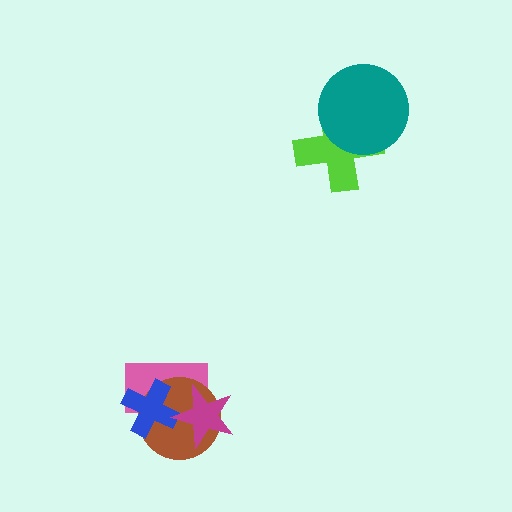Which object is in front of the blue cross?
The magenta star is in front of the blue cross.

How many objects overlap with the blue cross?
3 objects overlap with the blue cross.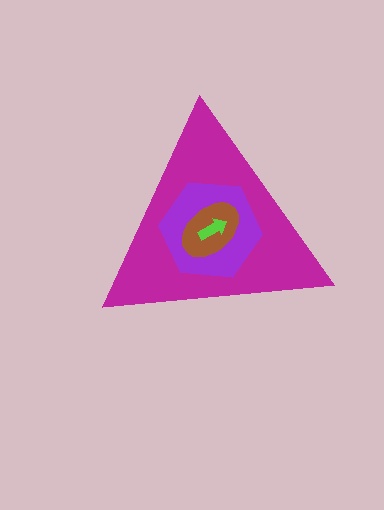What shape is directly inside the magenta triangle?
The purple hexagon.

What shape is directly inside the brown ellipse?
The lime arrow.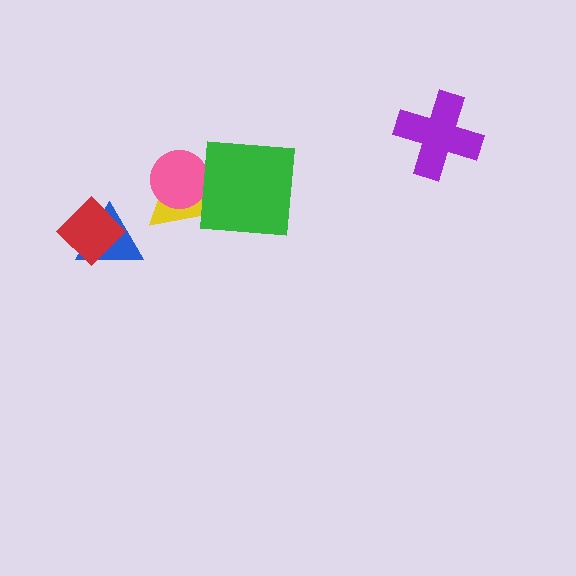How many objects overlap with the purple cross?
0 objects overlap with the purple cross.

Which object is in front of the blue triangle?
The red diamond is in front of the blue triangle.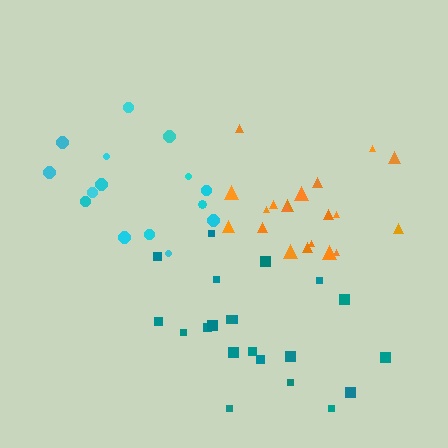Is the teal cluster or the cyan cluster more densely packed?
Teal.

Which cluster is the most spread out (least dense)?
Cyan.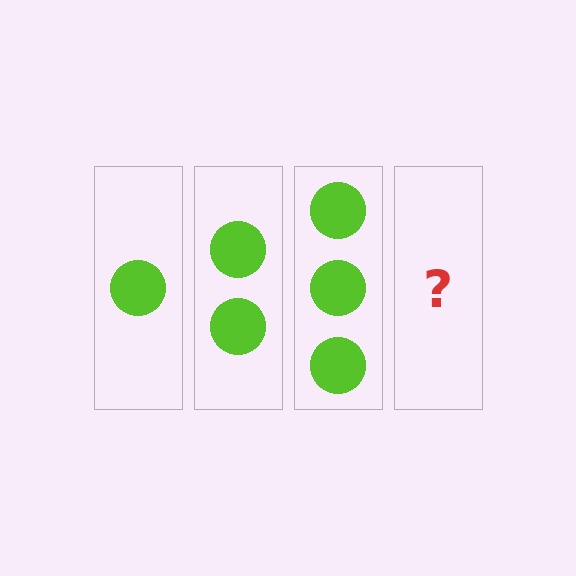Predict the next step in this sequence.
The next step is 4 circles.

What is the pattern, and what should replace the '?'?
The pattern is that each step adds one more circle. The '?' should be 4 circles.